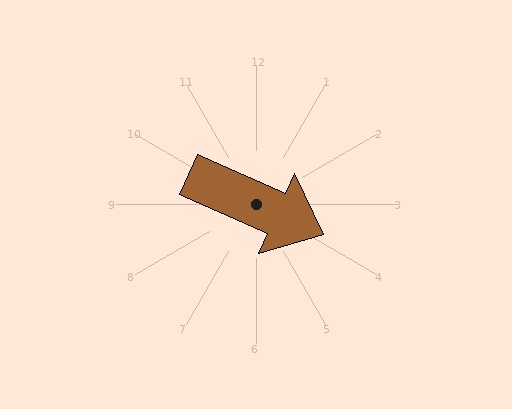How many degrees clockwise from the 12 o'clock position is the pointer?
Approximately 114 degrees.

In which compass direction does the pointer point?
Southeast.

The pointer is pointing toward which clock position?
Roughly 4 o'clock.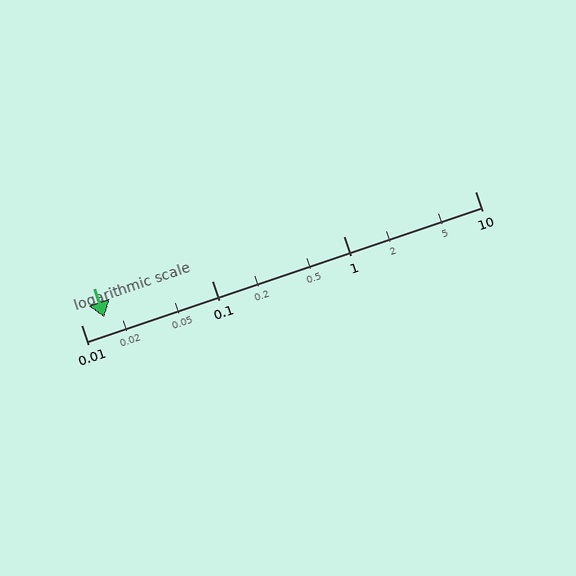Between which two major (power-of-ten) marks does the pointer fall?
The pointer is between 0.01 and 0.1.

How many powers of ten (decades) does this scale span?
The scale spans 3 decades, from 0.01 to 10.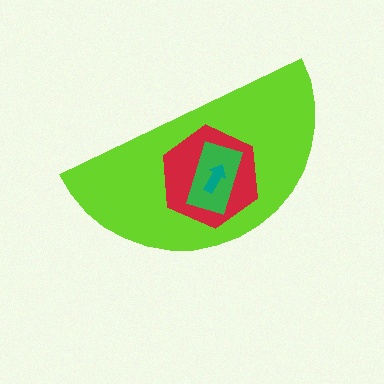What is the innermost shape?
The teal arrow.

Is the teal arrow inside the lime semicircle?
Yes.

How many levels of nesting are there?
4.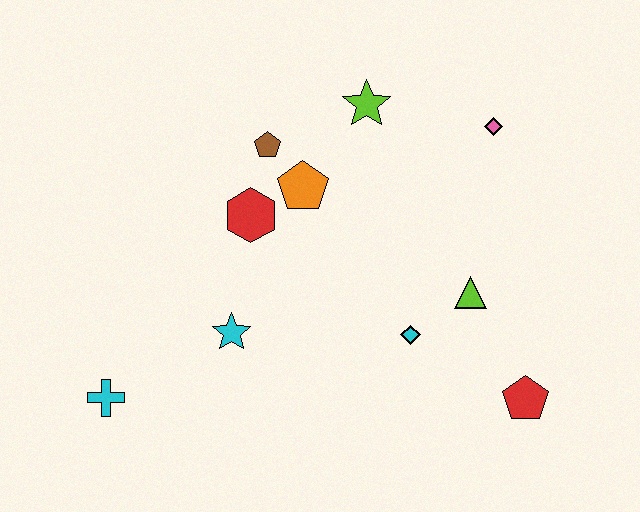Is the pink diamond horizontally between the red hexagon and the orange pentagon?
No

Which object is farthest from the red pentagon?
The cyan cross is farthest from the red pentagon.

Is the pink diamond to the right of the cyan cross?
Yes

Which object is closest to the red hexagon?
The orange pentagon is closest to the red hexagon.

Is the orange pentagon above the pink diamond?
No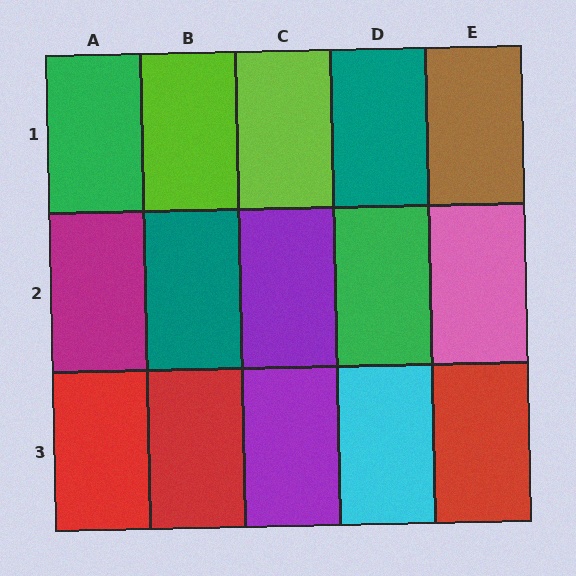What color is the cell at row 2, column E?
Pink.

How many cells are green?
2 cells are green.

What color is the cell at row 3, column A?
Red.